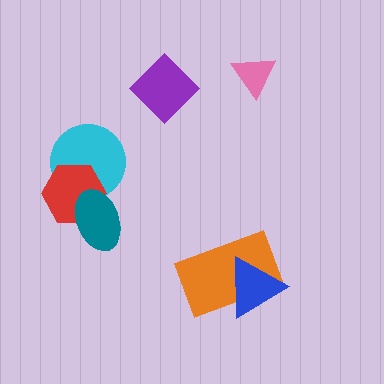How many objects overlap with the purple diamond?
0 objects overlap with the purple diamond.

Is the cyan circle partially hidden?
Yes, it is partially covered by another shape.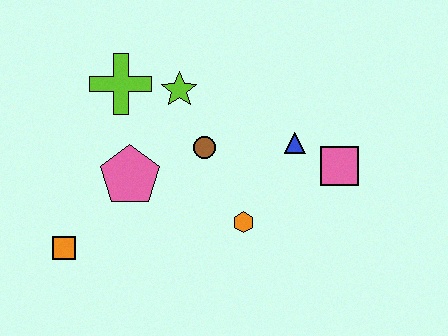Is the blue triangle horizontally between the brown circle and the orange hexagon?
No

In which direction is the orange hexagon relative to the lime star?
The orange hexagon is below the lime star.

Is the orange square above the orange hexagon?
No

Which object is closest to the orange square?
The pink pentagon is closest to the orange square.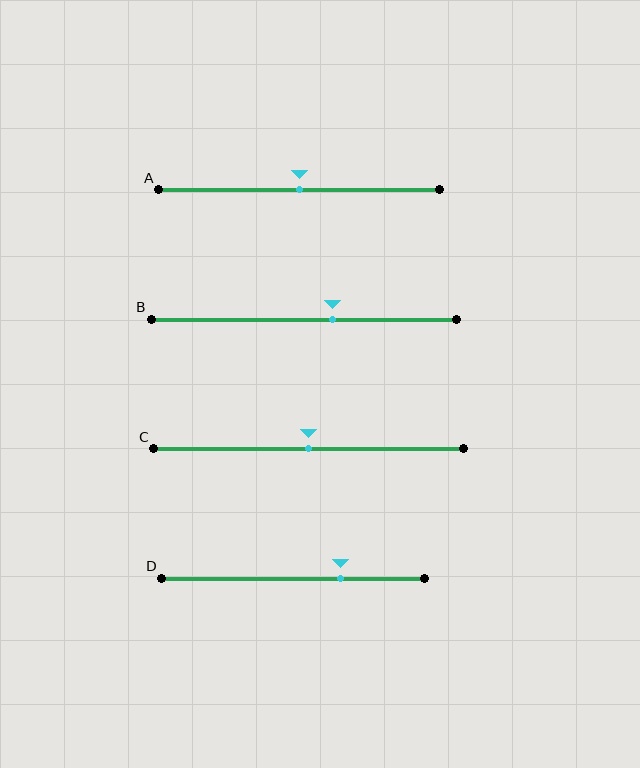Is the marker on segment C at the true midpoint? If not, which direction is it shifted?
Yes, the marker on segment C is at the true midpoint.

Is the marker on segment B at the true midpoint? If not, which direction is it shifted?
No, the marker on segment B is shifted to the right by about 10% of the segment length.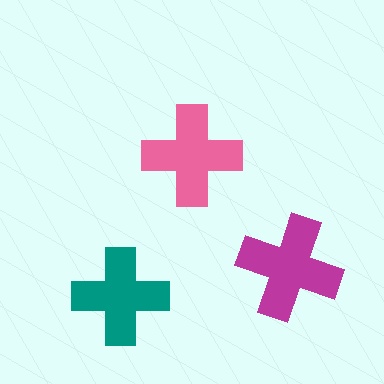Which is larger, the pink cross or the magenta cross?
The magenta one.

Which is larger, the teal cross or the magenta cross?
The magenta one.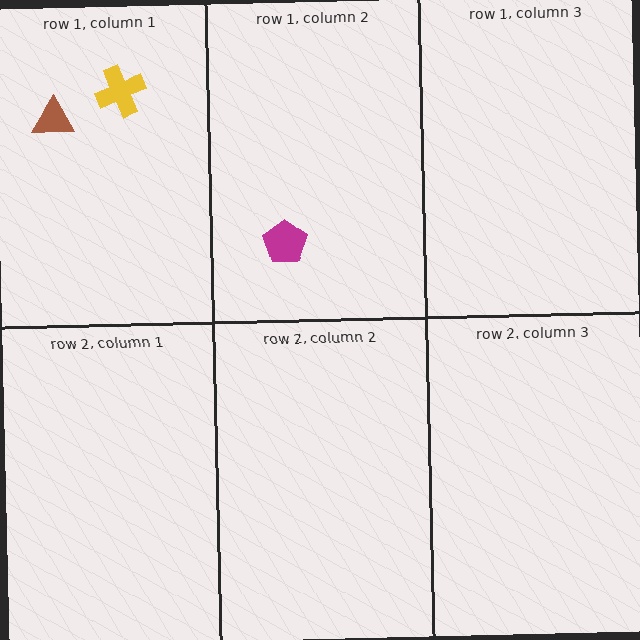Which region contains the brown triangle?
The row 1, column 1 region.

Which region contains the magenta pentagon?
The row 1, column 2 region.